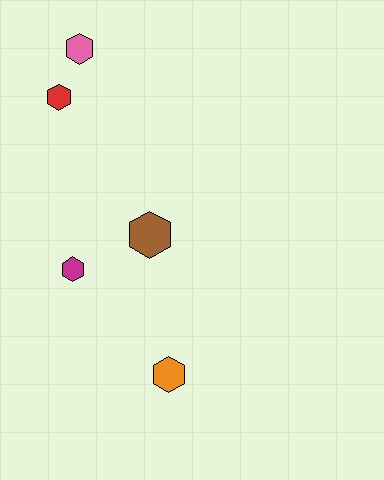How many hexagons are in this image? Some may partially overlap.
There are 5 hexagons.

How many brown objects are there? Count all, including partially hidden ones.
There is 1 brown object.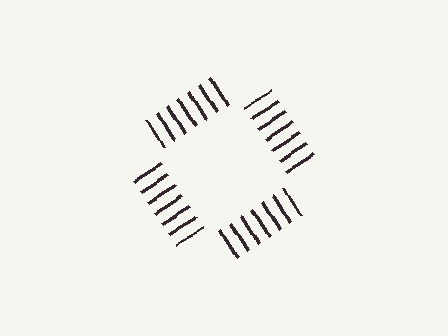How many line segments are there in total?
28 — 7 along each of the 4 edges.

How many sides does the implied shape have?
4 sides — the line-ends trace a square.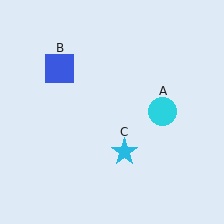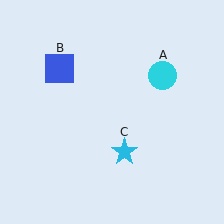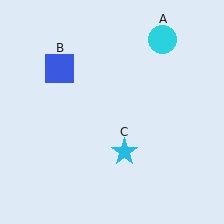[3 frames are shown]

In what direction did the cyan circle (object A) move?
The cyan circle (object A) moved up.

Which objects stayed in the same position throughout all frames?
Blue square (object B) and cyan star (object C) remained stationary.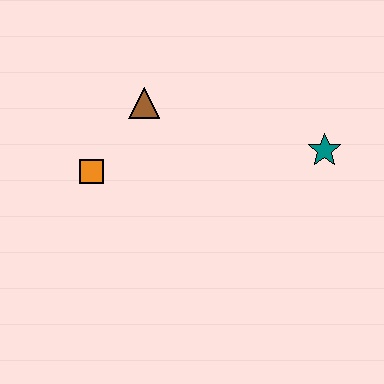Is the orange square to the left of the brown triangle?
Yes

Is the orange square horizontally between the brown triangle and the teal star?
No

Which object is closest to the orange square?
The brown triangle is closest to the orange square.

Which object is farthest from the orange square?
The teal star is farthest from the orange square.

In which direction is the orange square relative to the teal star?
The orange square is to the left of the teal star.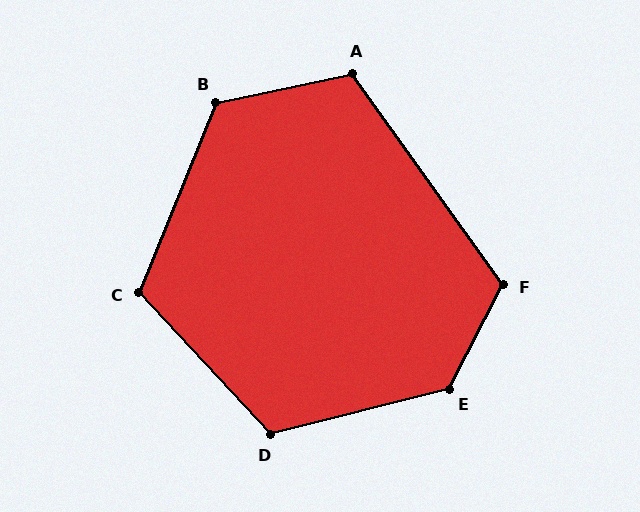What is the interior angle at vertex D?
Approximately 119 degrees (obtuse).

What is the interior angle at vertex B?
Approximately 124 degrees (obtuse).